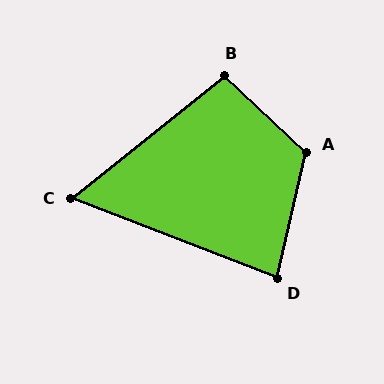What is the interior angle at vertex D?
Approximately 82 degrees (acute).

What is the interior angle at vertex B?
Approximately 98 degrees (obtuse).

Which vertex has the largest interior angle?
A, at approximately 120 degrees.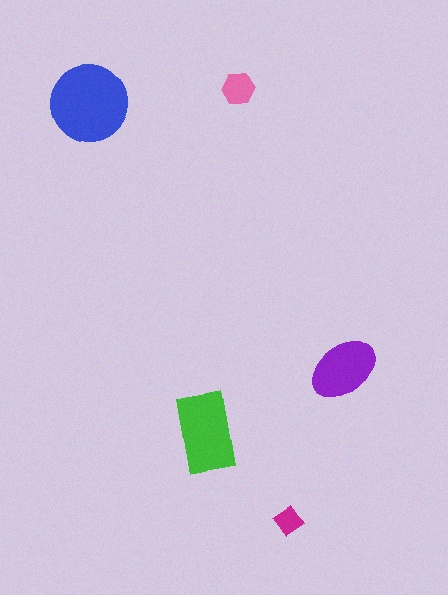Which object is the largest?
The blue circle.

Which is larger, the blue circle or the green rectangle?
The blue circle.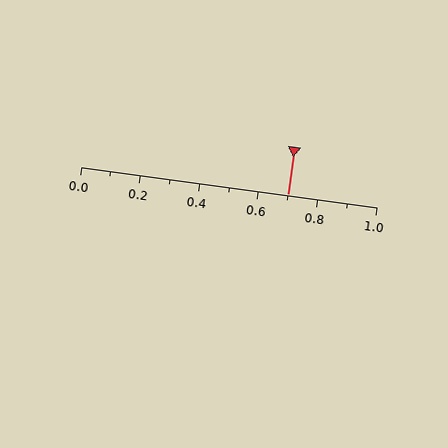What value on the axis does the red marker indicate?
The marker indicates approximately 0.7.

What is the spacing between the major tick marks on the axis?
The major ticks are spaced 0.2 apart.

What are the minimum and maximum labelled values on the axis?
The axis runs from 0.0 to 1.0.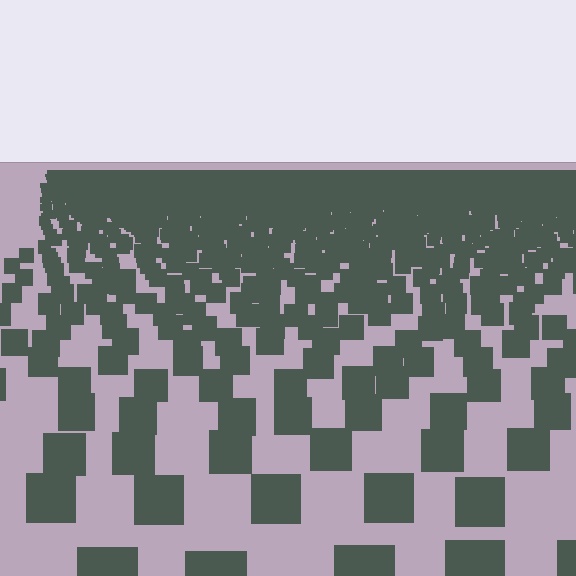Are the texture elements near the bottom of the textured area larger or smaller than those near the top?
Larger. Near the bottom, elements are closer to the viewer and appear at a bigger on-screen size.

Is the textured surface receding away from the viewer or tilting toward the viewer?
The surface is receding away from the viewer. Texture elements get smaller and denser toward the top.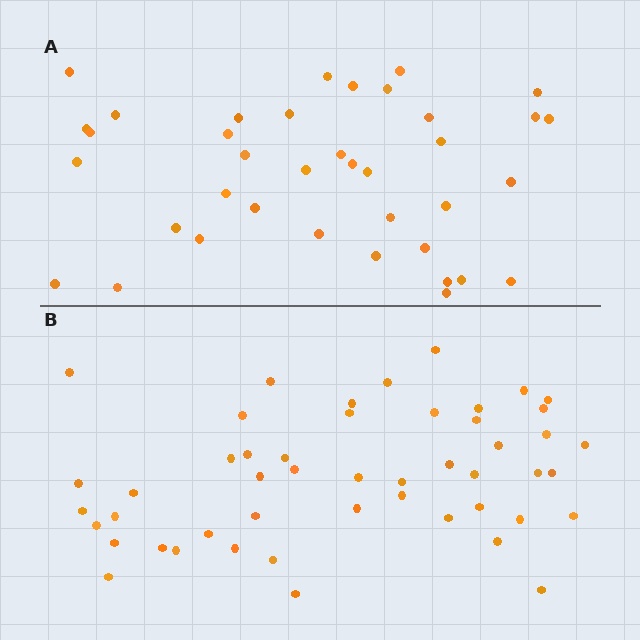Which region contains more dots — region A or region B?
Region B (the bottom region) has more dots.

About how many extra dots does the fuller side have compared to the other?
Region B has roughly 12 or so more dots than region A.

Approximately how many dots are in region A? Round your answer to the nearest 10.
About 40 dots. (The exact count is 38, which rounds to 40.)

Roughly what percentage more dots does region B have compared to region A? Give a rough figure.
About 30% more.